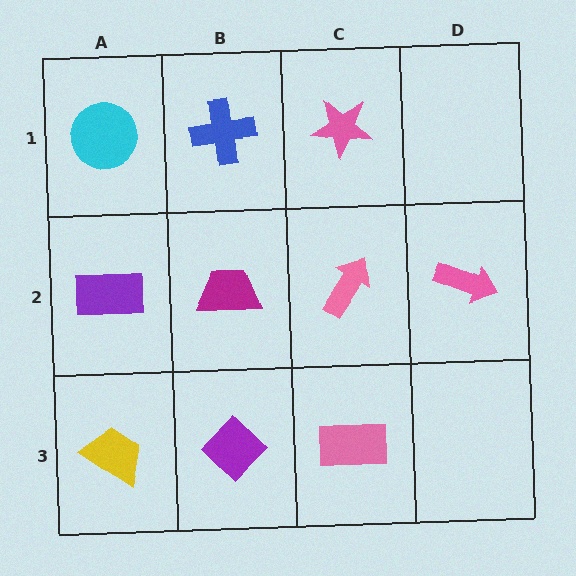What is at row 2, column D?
A pink arrow.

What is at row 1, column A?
A cyan circle.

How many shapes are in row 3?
3 shapes.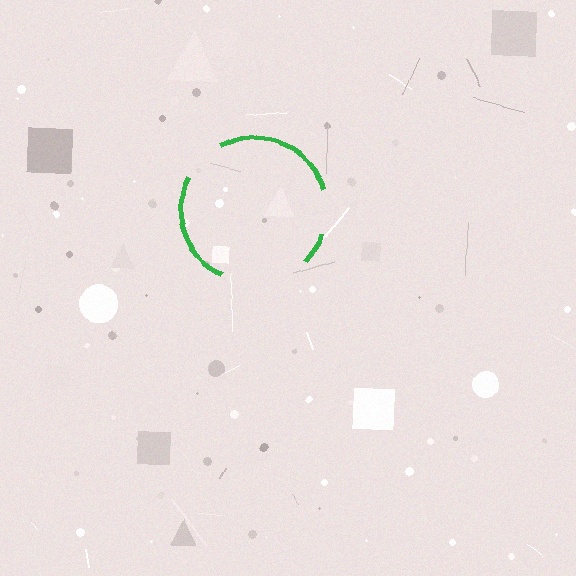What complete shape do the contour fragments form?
The contour fragments form a circle.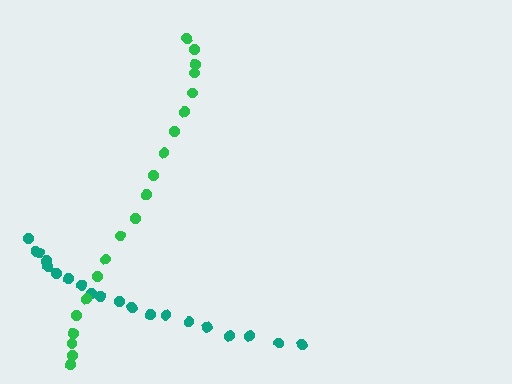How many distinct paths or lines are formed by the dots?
There are 2 distinct paths.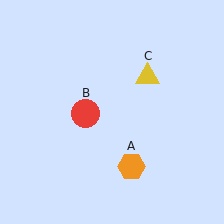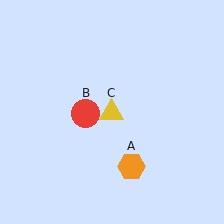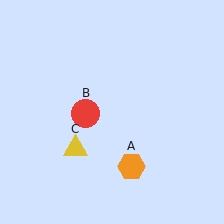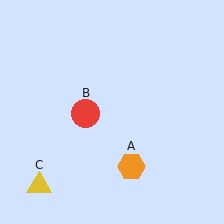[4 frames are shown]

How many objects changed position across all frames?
1 object changed position: yellow triangle (object C).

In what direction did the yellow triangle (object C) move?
The yellow triangle (object C) moved down and to the left.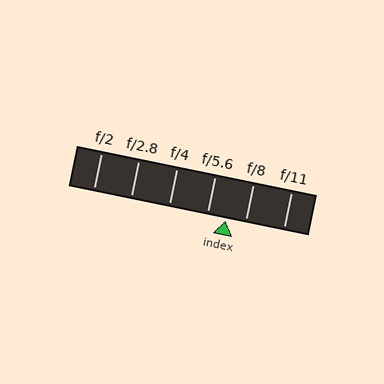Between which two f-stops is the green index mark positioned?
The index mark is between f/5.6 and f/8.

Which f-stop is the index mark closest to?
The index mark is closest to f/5.6.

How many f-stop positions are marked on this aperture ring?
There are 6 f-stop positions marked.